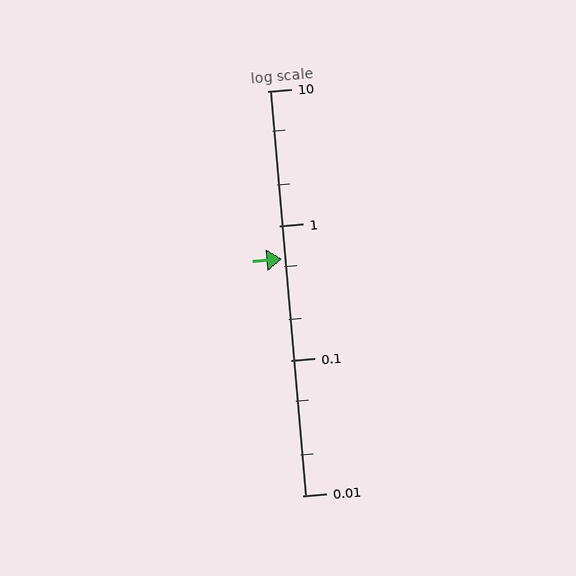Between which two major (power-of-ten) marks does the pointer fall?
The pointer is between 0.1 and 1.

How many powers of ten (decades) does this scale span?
The scale spans 3 decades, from 0.01 to 10.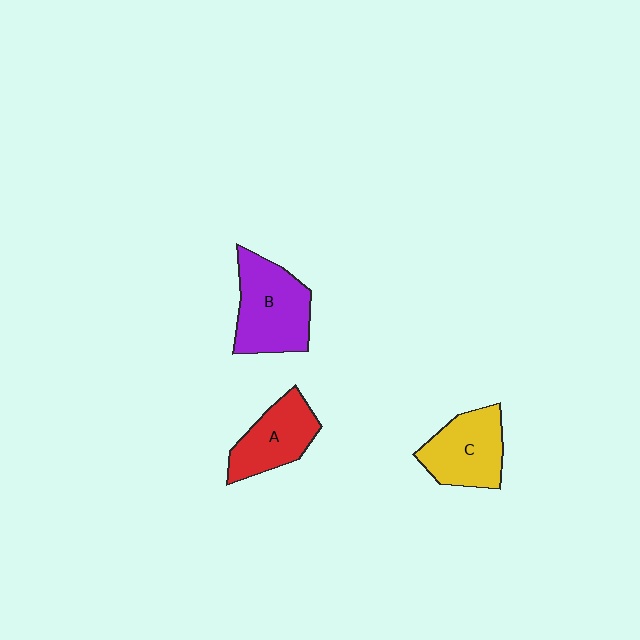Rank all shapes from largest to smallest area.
From largest to smallest: B (purple), C (yellow), A (red).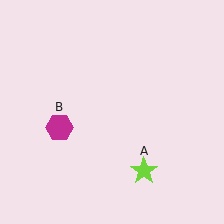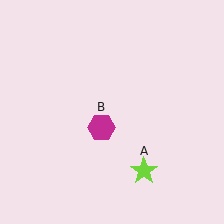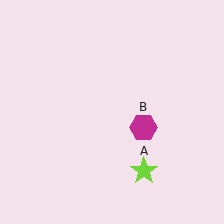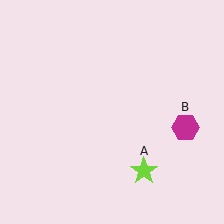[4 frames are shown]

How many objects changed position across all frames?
1 object changed position: magenta hexagon (object B).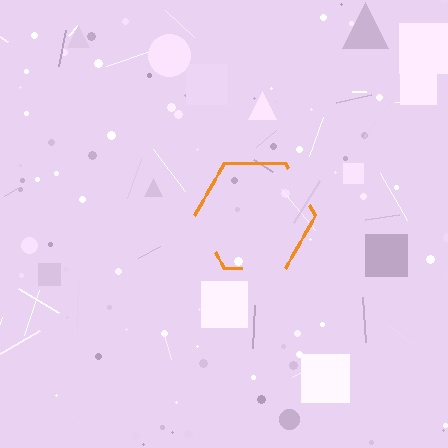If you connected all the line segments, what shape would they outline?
They would outline a hexagon.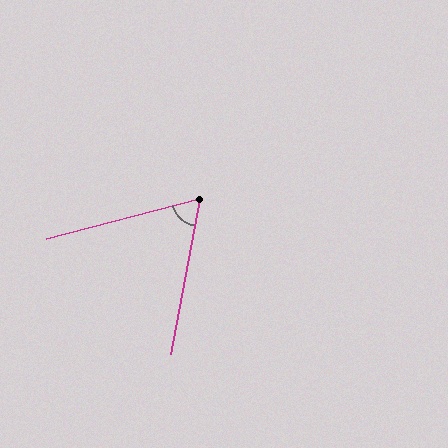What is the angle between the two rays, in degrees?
Approximately 64 degrees.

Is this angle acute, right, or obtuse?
It is acute.